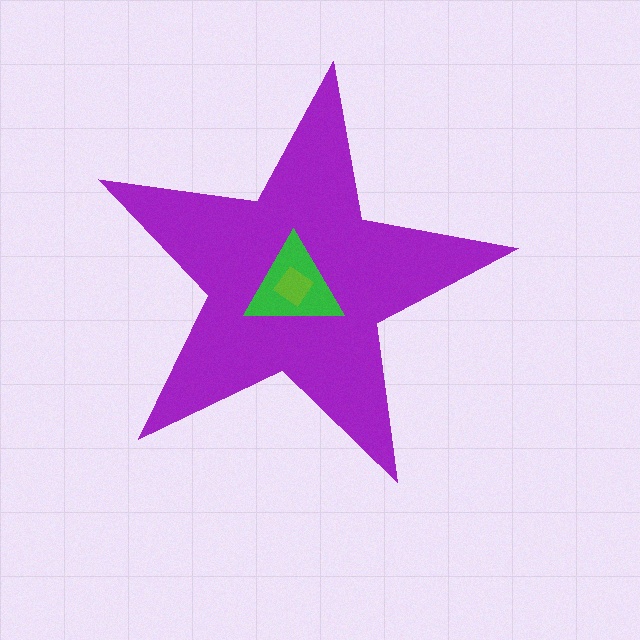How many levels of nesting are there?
3.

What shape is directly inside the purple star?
The green triangle.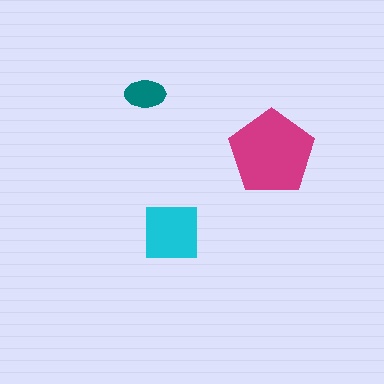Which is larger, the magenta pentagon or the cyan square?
The magenta pentagon.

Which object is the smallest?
The teal ellipse.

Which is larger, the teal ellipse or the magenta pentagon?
The magenta pentagon.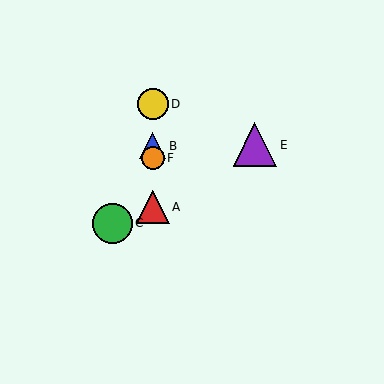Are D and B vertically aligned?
Yes, both are at x≈153.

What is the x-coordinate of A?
Object A is at x≈153.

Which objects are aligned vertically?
Objects A, B, D, F are aligned vertically.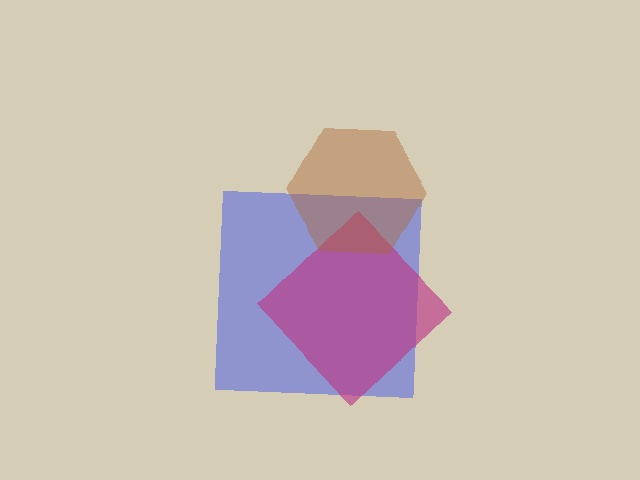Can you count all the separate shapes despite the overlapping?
Yes, there are 3 separate shapes.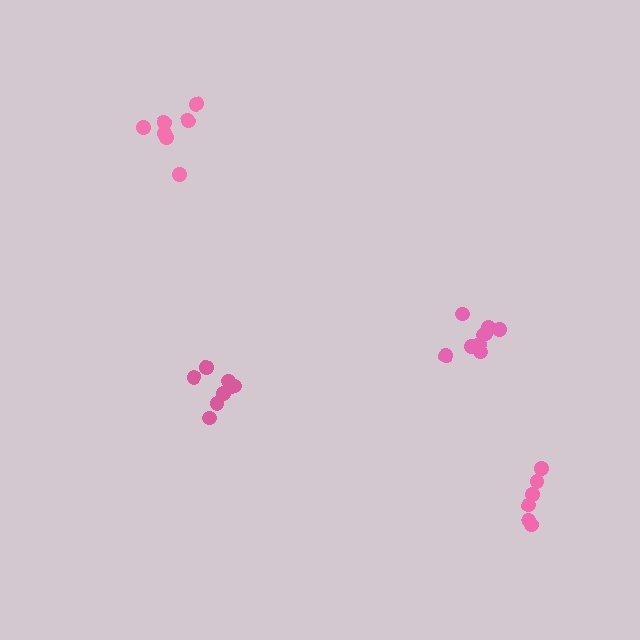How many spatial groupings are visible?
There are 4 spatial groupings.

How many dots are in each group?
Group 1: 9 dots, Group 2: 8 dots, Group 3: 7 dots, Group 4: 6 dots (30 total).